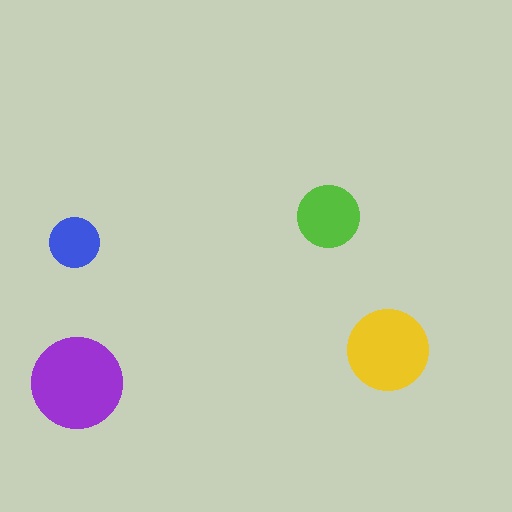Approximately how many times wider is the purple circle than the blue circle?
About 2 times wider.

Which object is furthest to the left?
The blue circle is leftmost.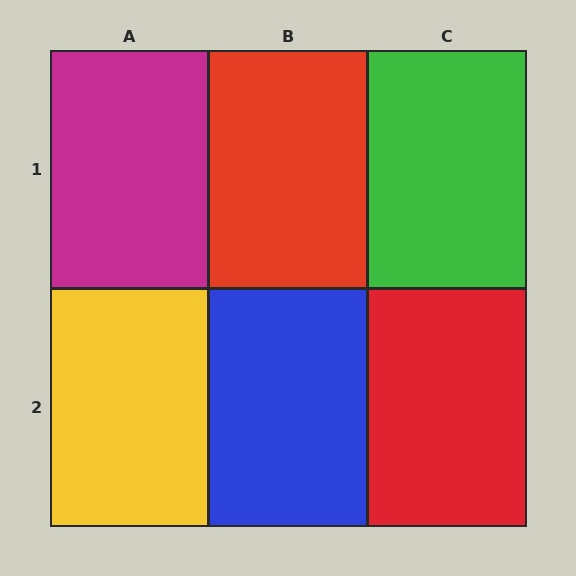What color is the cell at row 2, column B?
Blue.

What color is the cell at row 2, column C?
Red.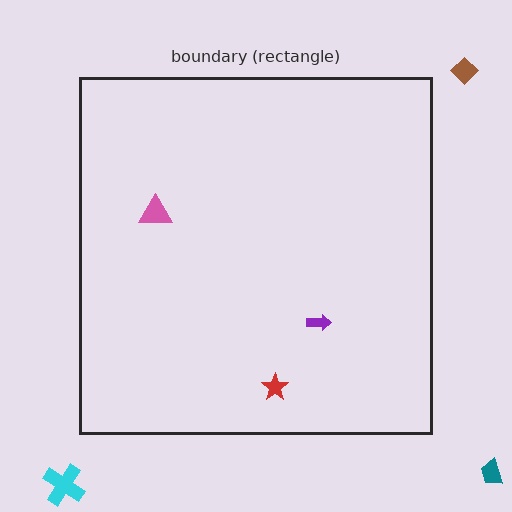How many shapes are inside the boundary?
3 inside, 3 outside.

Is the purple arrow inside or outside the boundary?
Inside.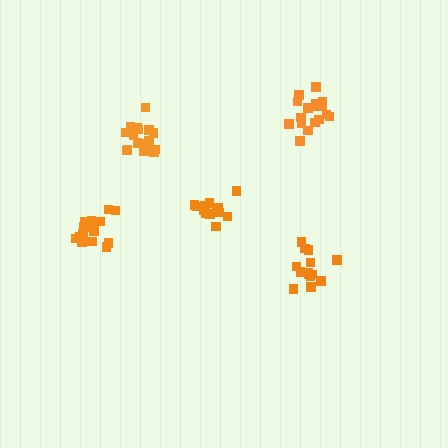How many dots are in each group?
Group 1: 17 dots, Group 2: 17 dots, Group 3: 14 dots, Group 4: 13 dots, Group 5: 15 dots (76 total).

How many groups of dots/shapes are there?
There are 5 groups.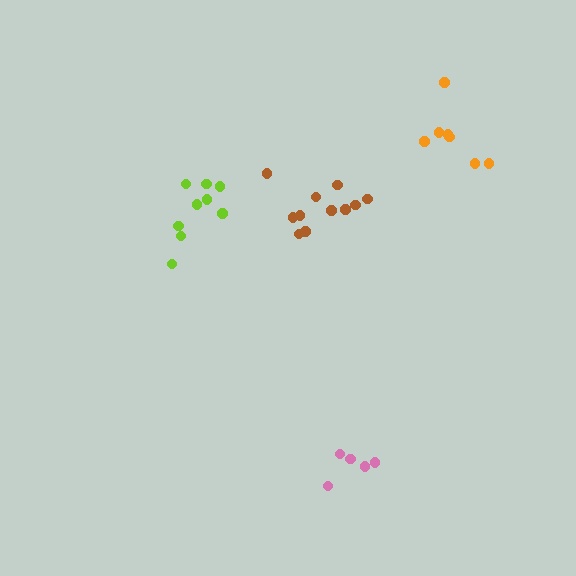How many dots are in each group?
Group 1: 11 dots, Group 2: 7 dots, Group 3: 5 dots, Group 4: 9 dots (32 total).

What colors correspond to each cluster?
The clusters are colored: brown, orange, pink, lime.